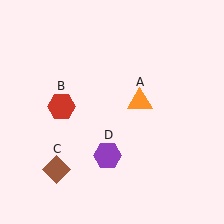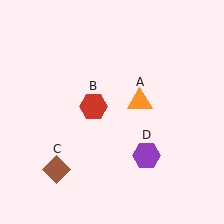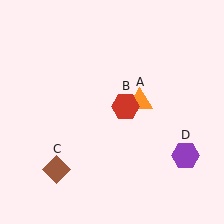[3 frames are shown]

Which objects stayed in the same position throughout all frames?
Orange triangle (object A) and brown diamond (object C) remained stationary.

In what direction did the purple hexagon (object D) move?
The purple hexagon (object D) moved right.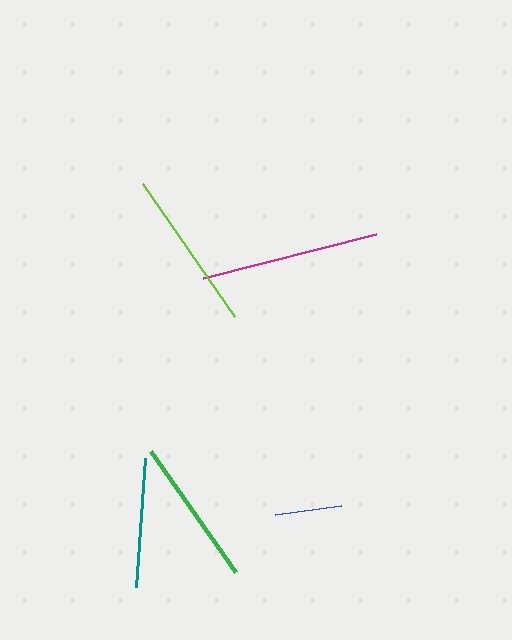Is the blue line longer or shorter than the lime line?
The lime line is longer than the blue line.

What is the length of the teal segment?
The teal segment is approximately 129 pixels long.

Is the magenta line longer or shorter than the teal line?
The magenta line is longer than the teal line.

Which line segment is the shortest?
The blue line is the shortest at approximately 67 pixels.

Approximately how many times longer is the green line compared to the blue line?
The green line is approximately 2.2 times the length of the blue line.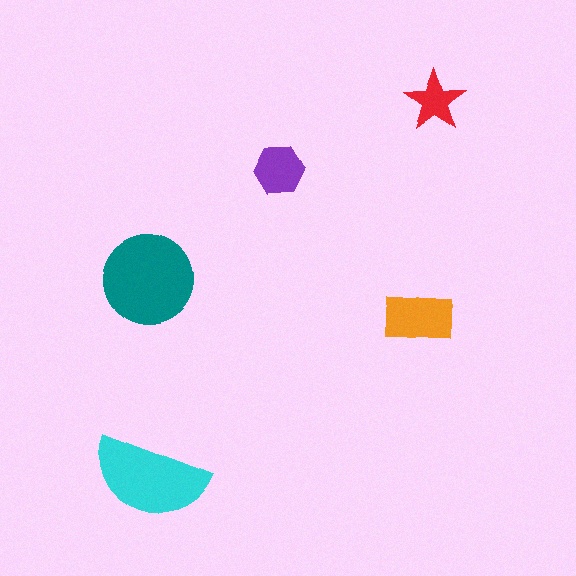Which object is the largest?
The teal circle.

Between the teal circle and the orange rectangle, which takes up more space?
The teal circle.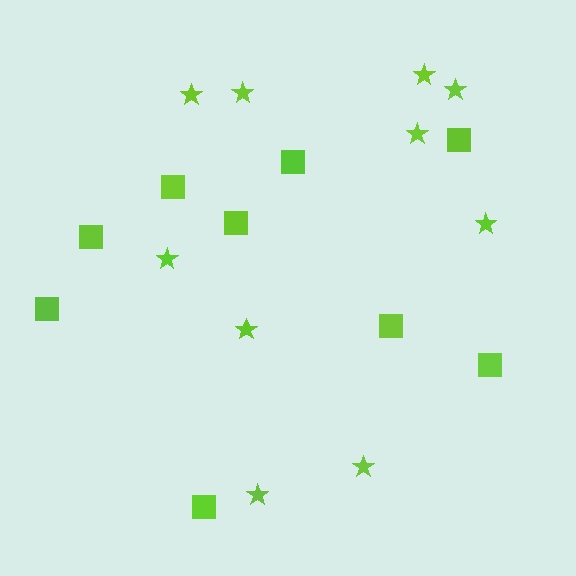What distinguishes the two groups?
There are 2 groups: one group of squares (9) and one group of stars (10).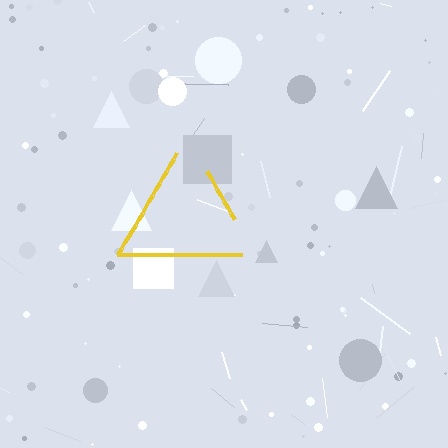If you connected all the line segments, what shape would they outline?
They would outline a triangle.